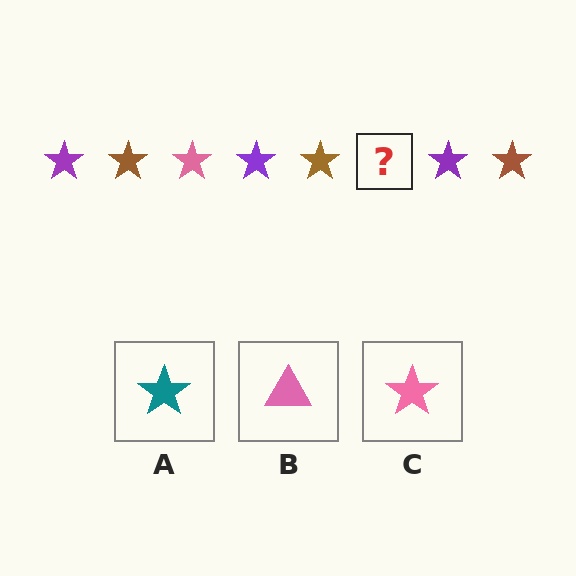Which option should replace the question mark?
Option C.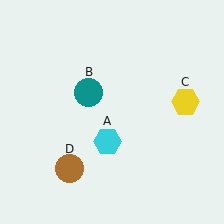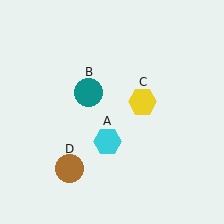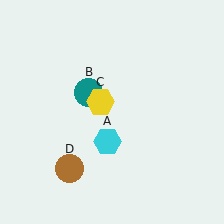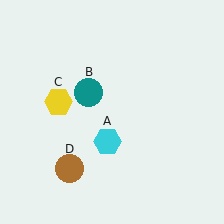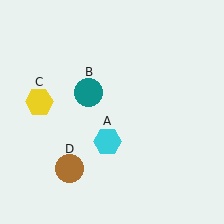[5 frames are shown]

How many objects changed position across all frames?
1 object changed position: yellow hexagon (object C).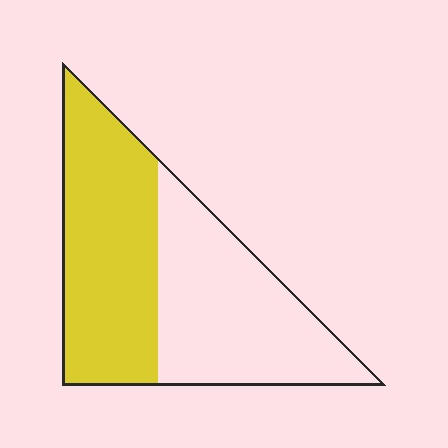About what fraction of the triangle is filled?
About one half (1/2).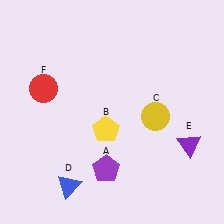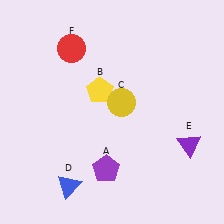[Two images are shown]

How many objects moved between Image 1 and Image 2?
3 objects moved between the two images.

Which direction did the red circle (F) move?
The red circle (F) moved up.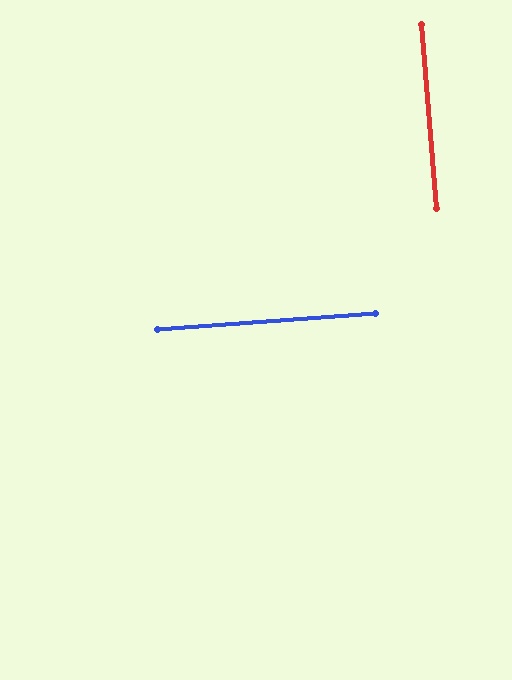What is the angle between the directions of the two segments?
Approximately 89 degrees.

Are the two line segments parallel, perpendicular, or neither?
Perpendicular — they meet at approximately 89°.